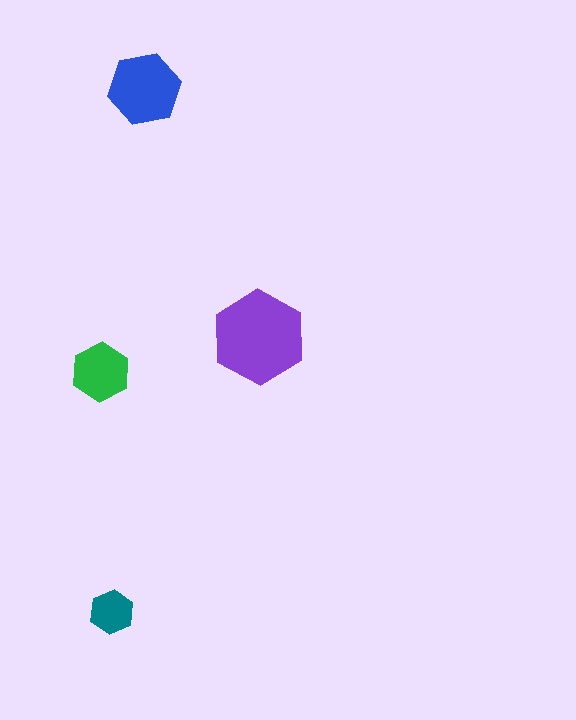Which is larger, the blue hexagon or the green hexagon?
The blue one.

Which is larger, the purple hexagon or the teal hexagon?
The purple one.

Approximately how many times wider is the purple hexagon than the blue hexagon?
About 1.5 times wider.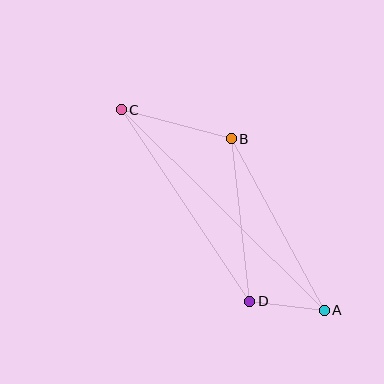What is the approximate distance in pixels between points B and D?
The distance between B and D is approximately 163 pixels.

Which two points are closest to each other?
Points A and D are closest to each other.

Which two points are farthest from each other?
Points A and C are farthest from each other.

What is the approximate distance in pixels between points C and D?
The distance between C and D is approximately 231 pixels.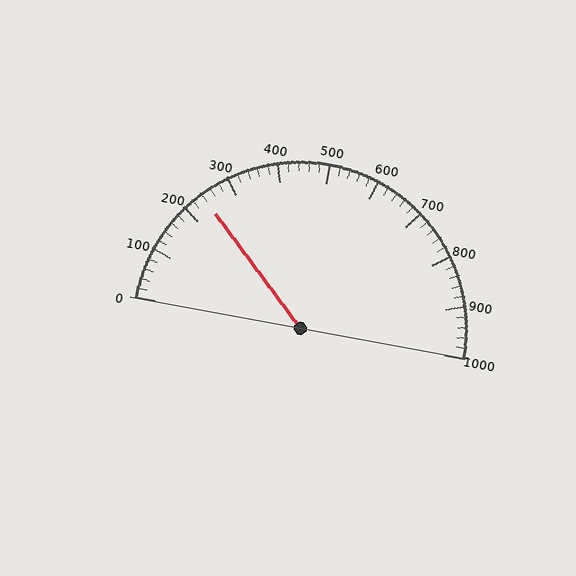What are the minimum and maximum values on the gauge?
The gauge ranges from 0 to 1000.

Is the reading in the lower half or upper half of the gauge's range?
The reading is in the lower half of the range (0 to 1000).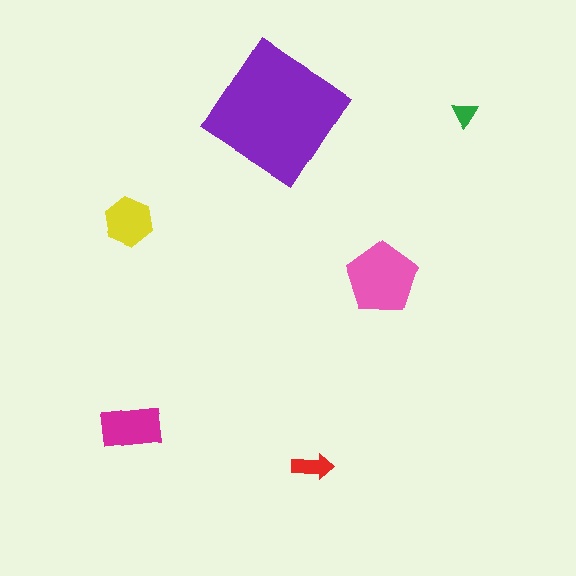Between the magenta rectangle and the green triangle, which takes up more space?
The magenta rectangle.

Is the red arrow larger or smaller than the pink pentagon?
Smaller.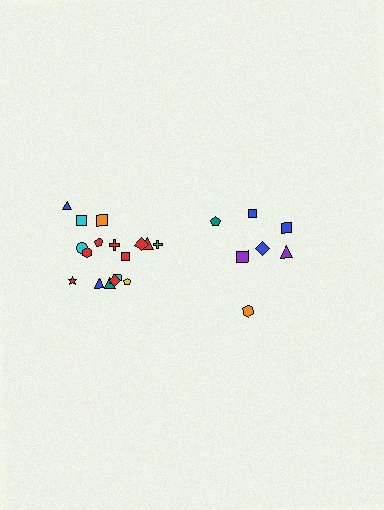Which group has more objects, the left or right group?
The left group.